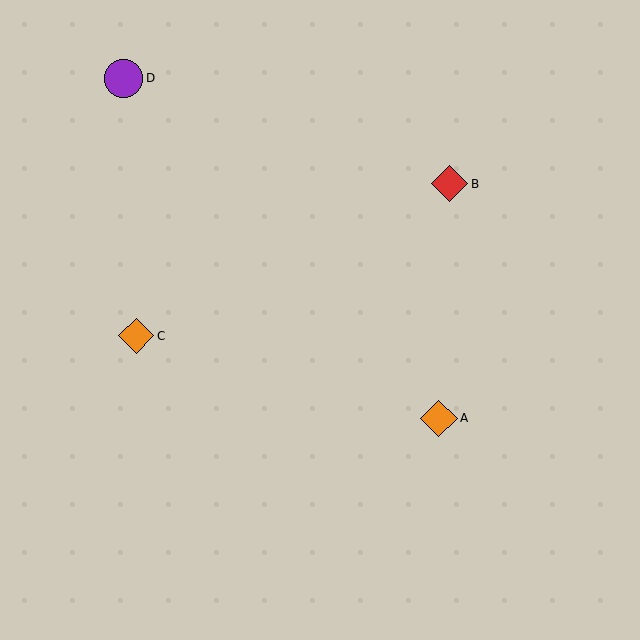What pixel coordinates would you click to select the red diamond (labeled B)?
Click at (449, 184) to select the red diamond B.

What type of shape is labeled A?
Shape A is an orange diamond.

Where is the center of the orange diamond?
The center of the orange diamond is at (439, 418).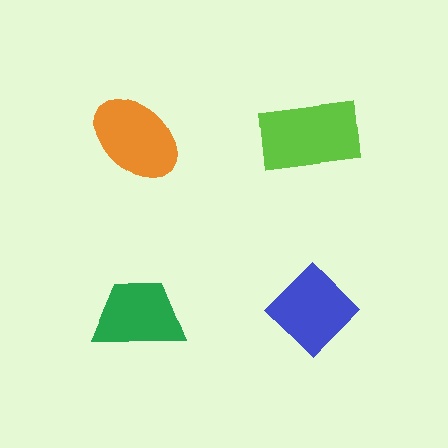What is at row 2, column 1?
A green trapezoid.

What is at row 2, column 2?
A blue diamond.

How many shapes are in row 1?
2 shapes.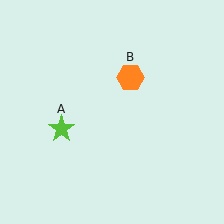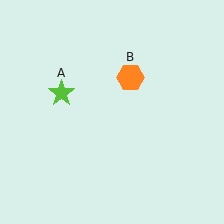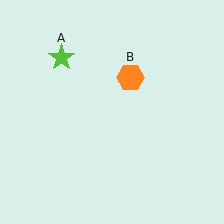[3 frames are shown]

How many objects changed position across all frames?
1 object changed position: lime star (object A).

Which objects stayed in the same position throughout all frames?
Orange hexagon (object B) remained stationary.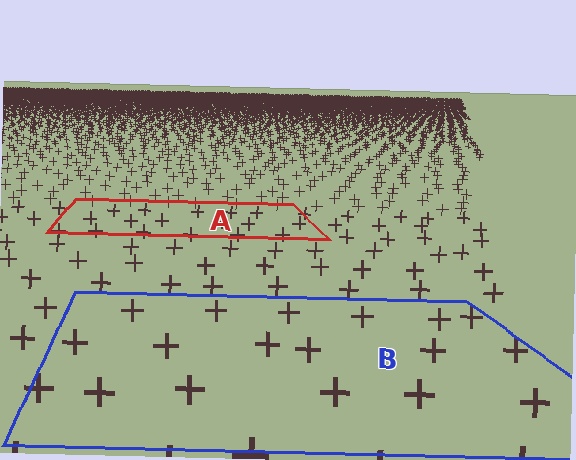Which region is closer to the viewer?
Region B is closer. The texture elements there are larger and more spread out.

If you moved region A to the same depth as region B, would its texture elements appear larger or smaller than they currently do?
They would appear larger. At a closer depth, the same texture elements are projected at a bigger on-screen size.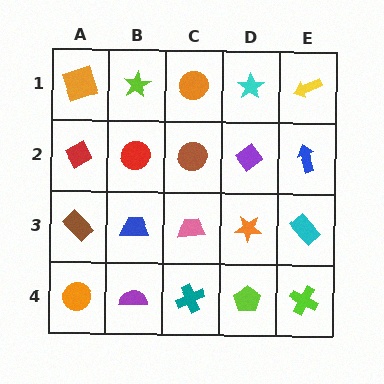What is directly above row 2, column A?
An orange square.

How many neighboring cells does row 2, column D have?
4.